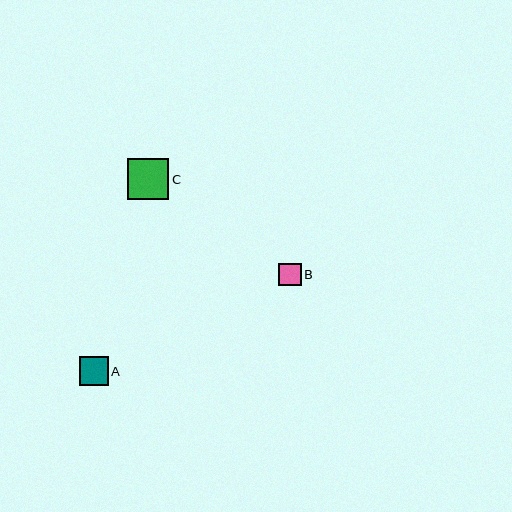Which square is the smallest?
Square B is the smallest with a size of approximately 22 pixels.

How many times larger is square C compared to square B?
Square C is approximately 1.8 times the size of square B.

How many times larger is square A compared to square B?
Square A is approximately 1.3 times the size of square B.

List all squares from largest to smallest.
From largest to smallest: C, A, B.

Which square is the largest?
Square C is the largest with a size of approximately 41 pixels.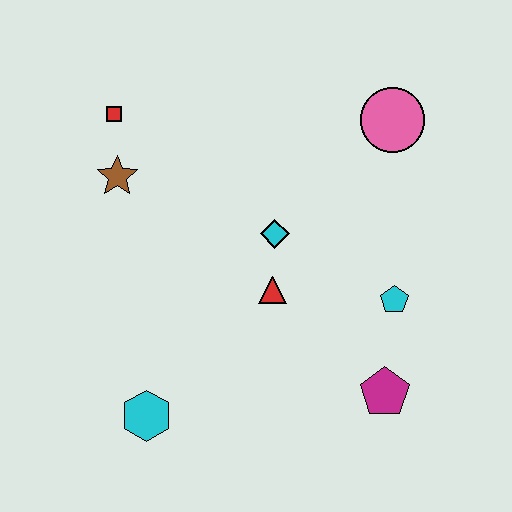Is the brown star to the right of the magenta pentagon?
No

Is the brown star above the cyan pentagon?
Yes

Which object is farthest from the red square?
The magenta pentagon is farthest from the red square.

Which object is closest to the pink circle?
The cyan diamond is closest to the pink circle.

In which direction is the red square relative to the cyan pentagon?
The red square is to the left of the cyan pentagon.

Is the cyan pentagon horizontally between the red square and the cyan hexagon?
No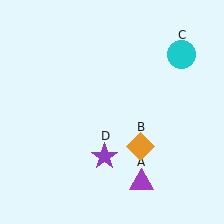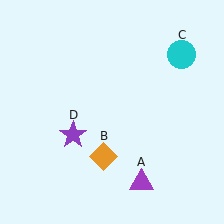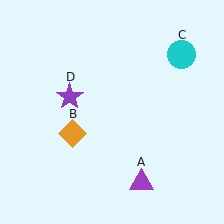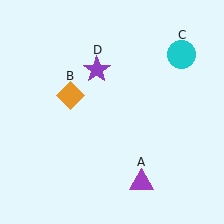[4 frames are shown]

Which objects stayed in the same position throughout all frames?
Purple triangle (object A) and cyan circle (object C) remained stationary.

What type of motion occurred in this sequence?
The orange diamond (object B), purple star (object D) rotated clockwise around the center of the scene.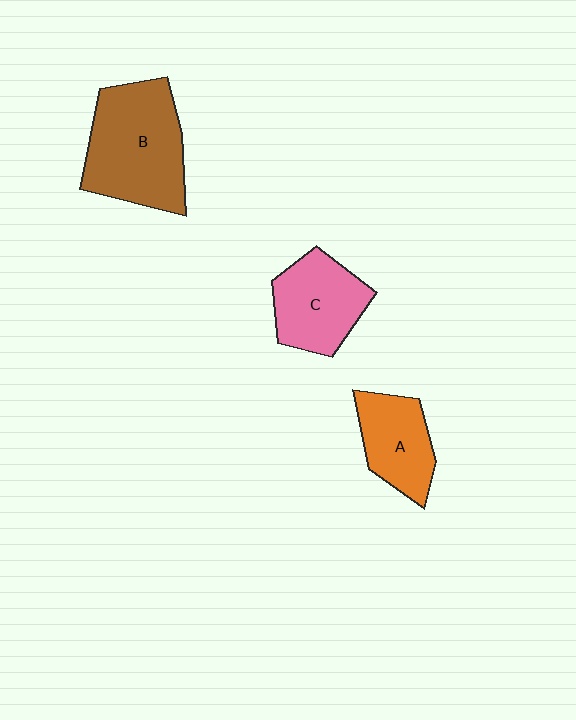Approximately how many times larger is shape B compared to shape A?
Approximately 1.7 times.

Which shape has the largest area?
Shape B (brown).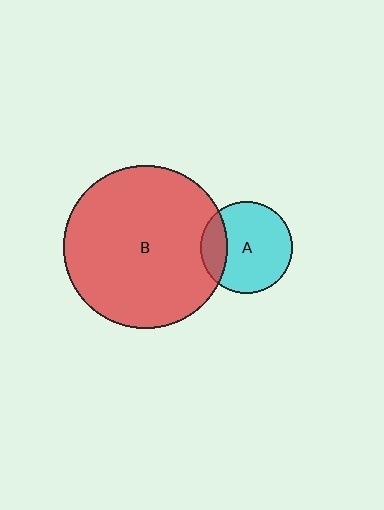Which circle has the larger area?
Circle B (red).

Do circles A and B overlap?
Yes.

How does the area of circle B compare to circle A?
Approximately 3.2 times.